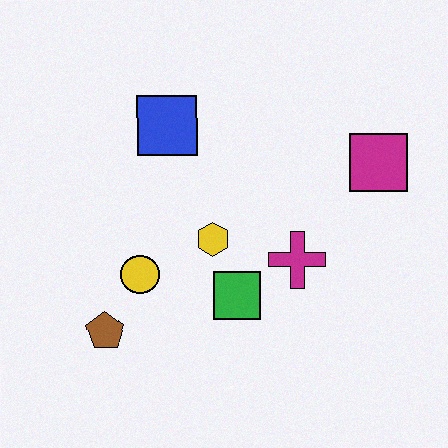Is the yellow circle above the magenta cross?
No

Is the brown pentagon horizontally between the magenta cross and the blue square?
No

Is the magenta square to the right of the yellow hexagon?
Yes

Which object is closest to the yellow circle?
The brown pentagon is closest to the yellow circle.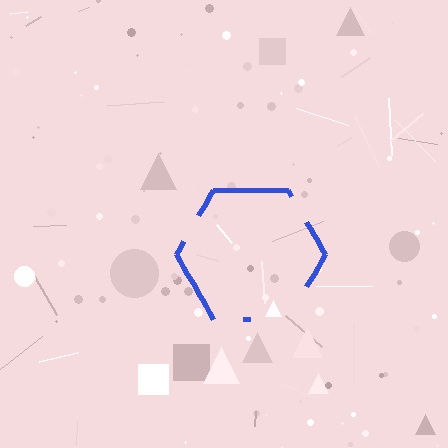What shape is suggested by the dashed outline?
The dashed outline suggests a hexagon.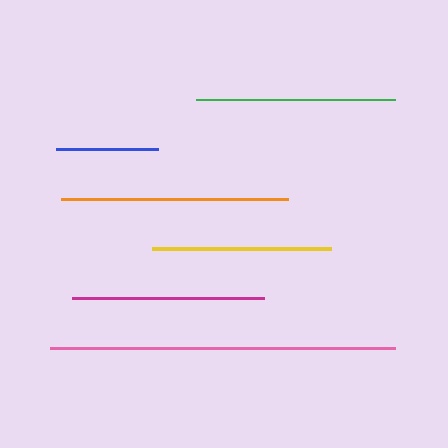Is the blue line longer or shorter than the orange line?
The orange line is longer than the blue line.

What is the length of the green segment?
The green segment is approximately 199 pixels long.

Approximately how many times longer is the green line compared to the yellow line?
The green line is approximately 1.1 times the length of the yellow line.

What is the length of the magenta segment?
The magenta segment is approximately 192 pixels long.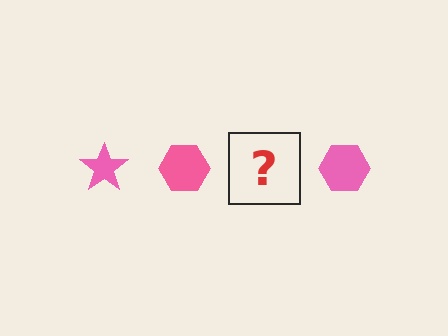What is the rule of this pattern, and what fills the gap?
The rule is that the pattern cycles through star, hexagon shapes in pink. The gap should be filled with a pink star.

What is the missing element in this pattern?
The missing element is a pink star.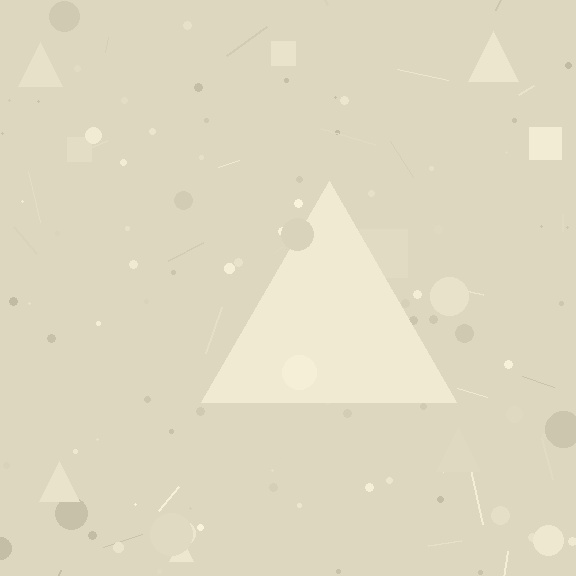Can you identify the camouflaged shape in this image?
The camouflaged shape is a triangle.